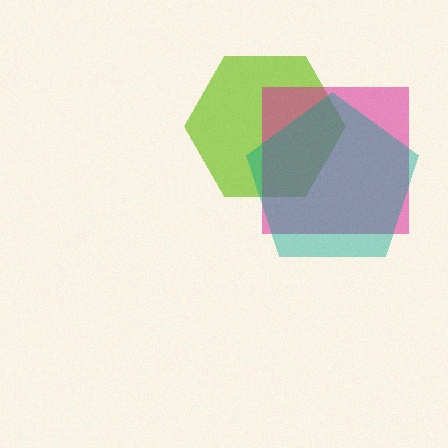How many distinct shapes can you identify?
There are 3 distinct shapes: a lime hexagon, a magenta square, a teal pentagon.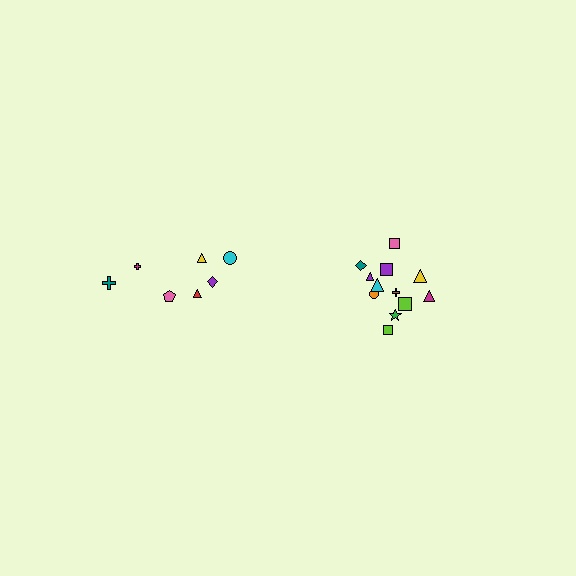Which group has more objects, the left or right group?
The right group.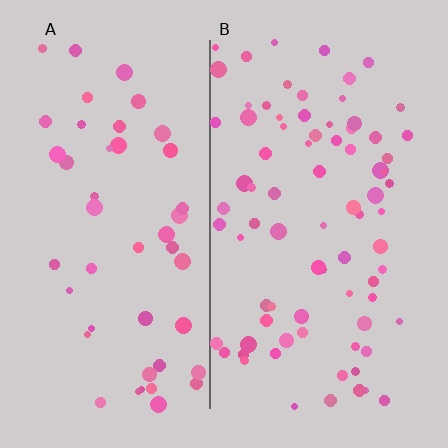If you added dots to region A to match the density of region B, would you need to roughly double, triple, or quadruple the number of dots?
Approximately double.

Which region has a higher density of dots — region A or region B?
B (the right).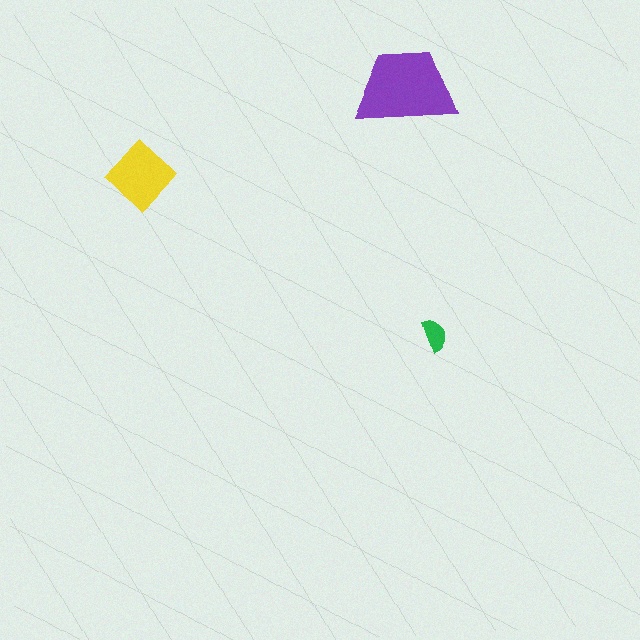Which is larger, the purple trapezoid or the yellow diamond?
The purple trapezoid.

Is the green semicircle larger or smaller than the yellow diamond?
Smaller.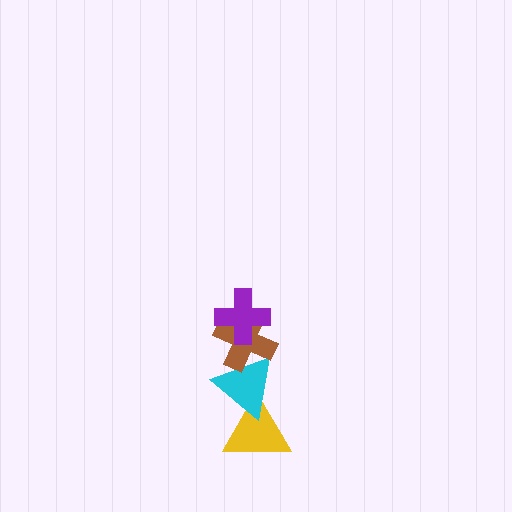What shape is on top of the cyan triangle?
The brown cross is on top of the cyan triangle.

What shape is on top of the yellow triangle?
The cyan triangle is on top of the yellow triangle.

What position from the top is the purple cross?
The purple cross is 1st from the top.